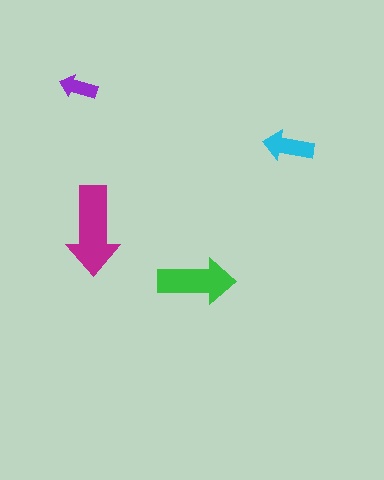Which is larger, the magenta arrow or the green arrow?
The magenta one.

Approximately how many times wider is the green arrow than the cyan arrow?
About 1.5 times wider.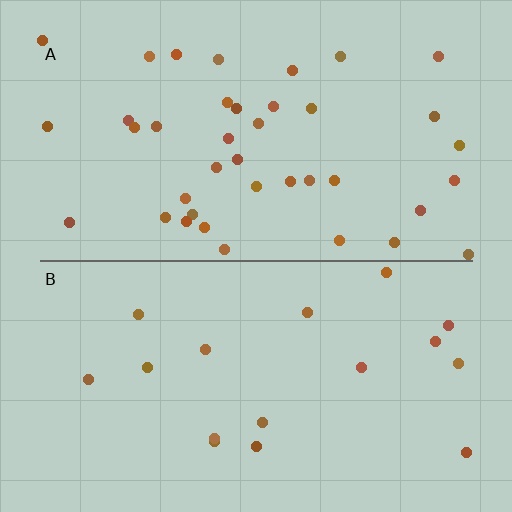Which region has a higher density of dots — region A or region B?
A (the top).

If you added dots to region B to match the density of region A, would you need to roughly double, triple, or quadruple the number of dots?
Approximately double.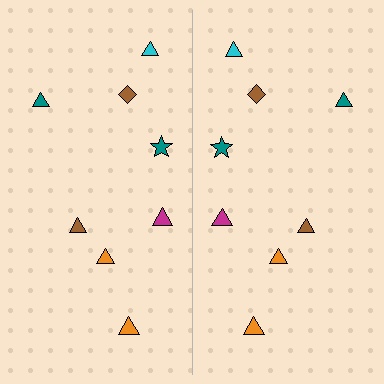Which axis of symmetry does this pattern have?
The pattern has a vertical axis of symmetry running through the center of the image.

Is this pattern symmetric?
Yes, this pattern has bilateral (reflection) symmetry.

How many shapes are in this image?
There are 16 shapes in this image.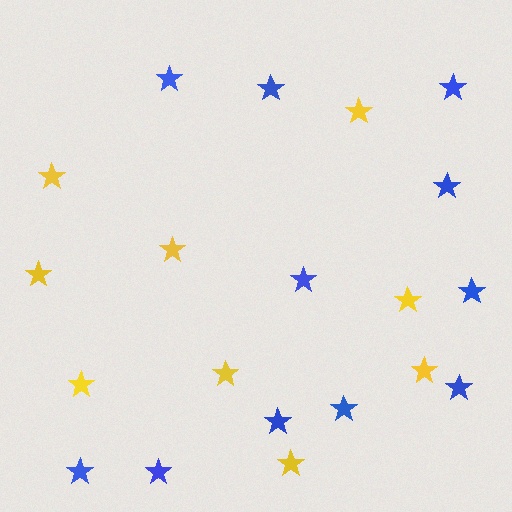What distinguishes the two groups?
There are 2 groups: one group of yellow stars (9) and one group of blue stars (11).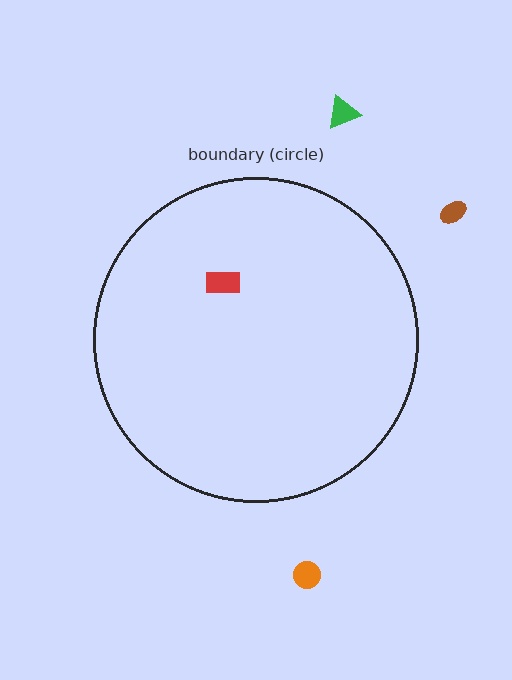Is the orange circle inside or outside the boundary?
Outside.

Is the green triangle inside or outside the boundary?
Outside.